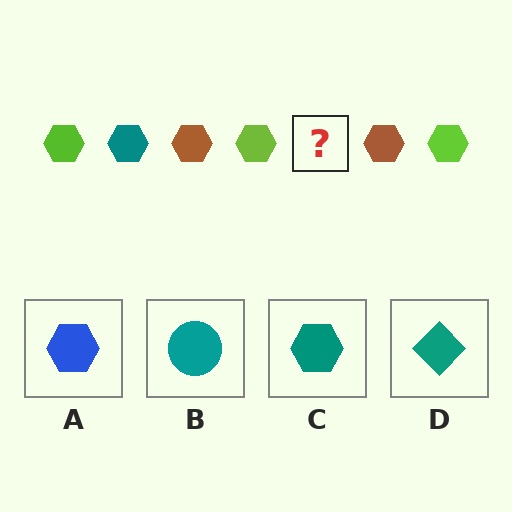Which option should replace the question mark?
Option C.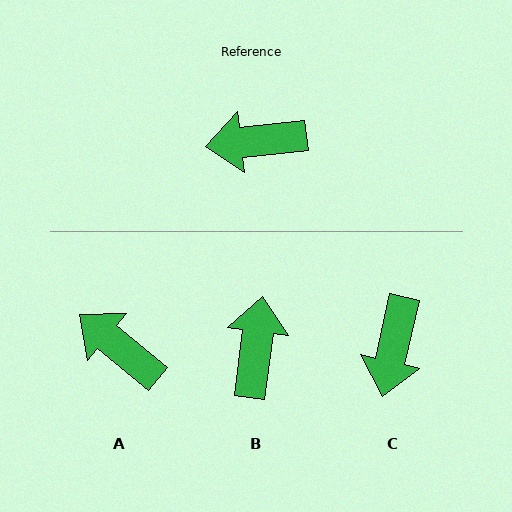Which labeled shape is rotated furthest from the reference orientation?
B, about 104 degrees away.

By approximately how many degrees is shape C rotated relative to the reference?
Approximately 71 degrees counter-clockwise.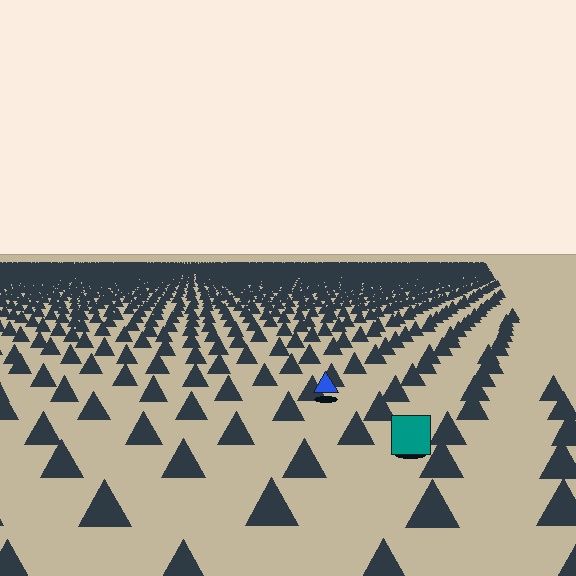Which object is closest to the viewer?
The teal square is closest. The texture marks near it are larger and more spread out.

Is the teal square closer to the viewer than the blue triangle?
Yes. The teal square is closer — you can tell from the texture gradient: the ground texture is coarser near it.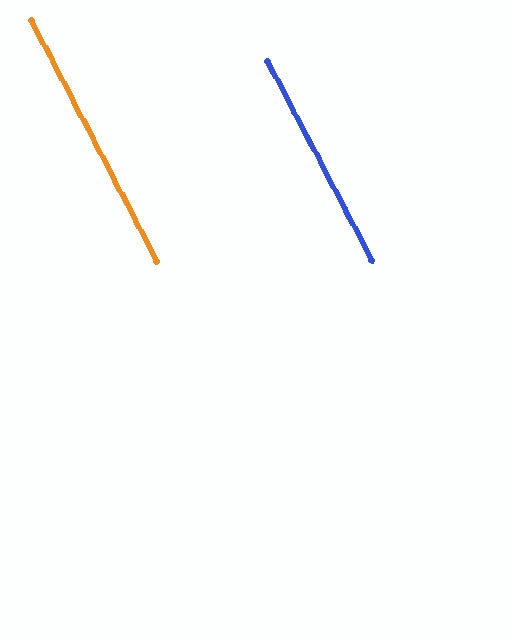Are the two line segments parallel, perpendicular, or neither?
Parallel — their directions differ by only 0.1°.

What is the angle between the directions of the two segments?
Approximately 0 degrees.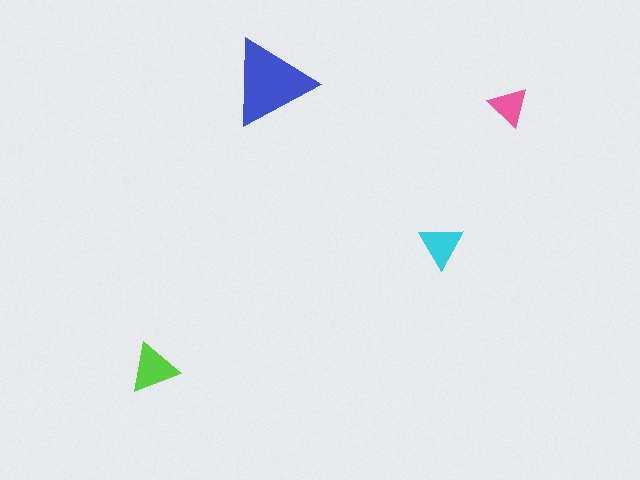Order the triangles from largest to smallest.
the blue one, the lime one, the cyan one, the pink one.